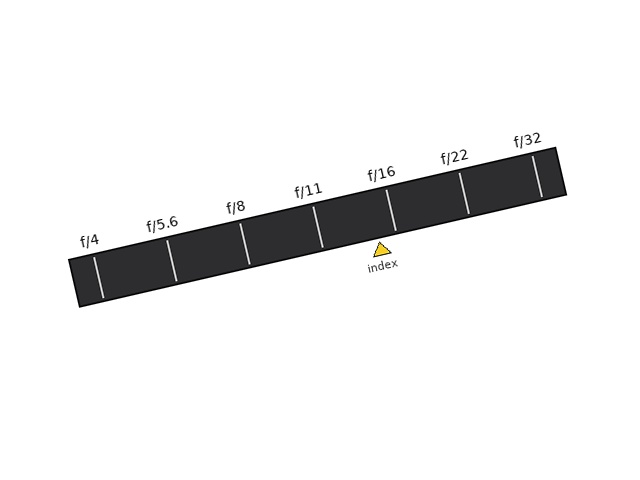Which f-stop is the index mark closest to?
The index mark is closest to f/16.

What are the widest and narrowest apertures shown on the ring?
The widest aperture shown is f/4 and the narrowest is f/32.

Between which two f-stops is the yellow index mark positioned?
The index mark is between f/11 and f/16.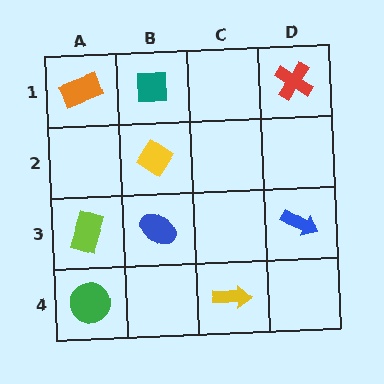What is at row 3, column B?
A blue ellipse.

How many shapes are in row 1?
3 shapes.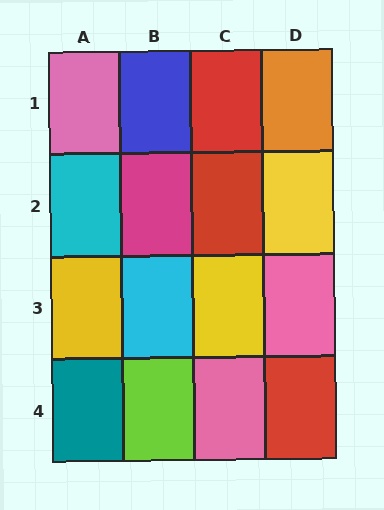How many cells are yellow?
3 cells are yellow.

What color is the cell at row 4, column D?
Red.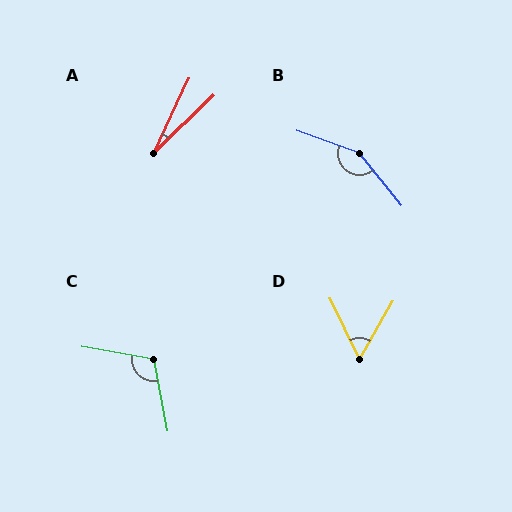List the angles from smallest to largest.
A (21°), D (55°), C (110°), B (148°).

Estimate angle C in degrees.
Approximately 110 degrees.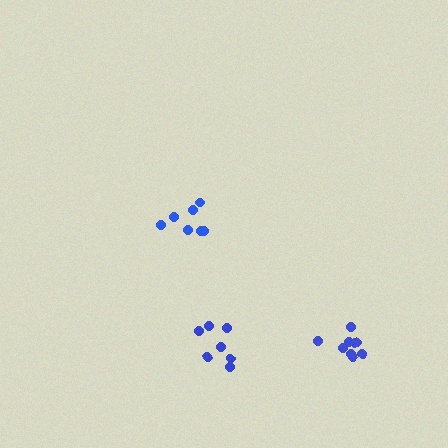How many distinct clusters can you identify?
There are 3 distinct clusters.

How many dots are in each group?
Group 1: 7 dots, Group 2: 7 dots, Group 3: 9 dots (23 total).